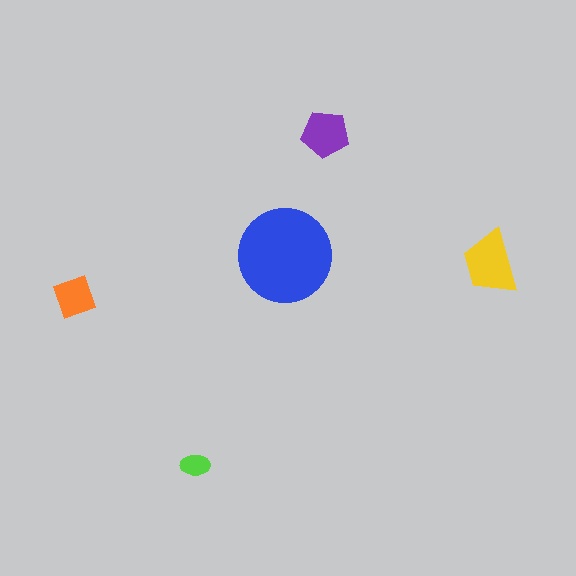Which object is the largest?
The blue circle.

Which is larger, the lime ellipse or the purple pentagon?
The purple pentagon.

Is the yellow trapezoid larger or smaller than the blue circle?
Smaller.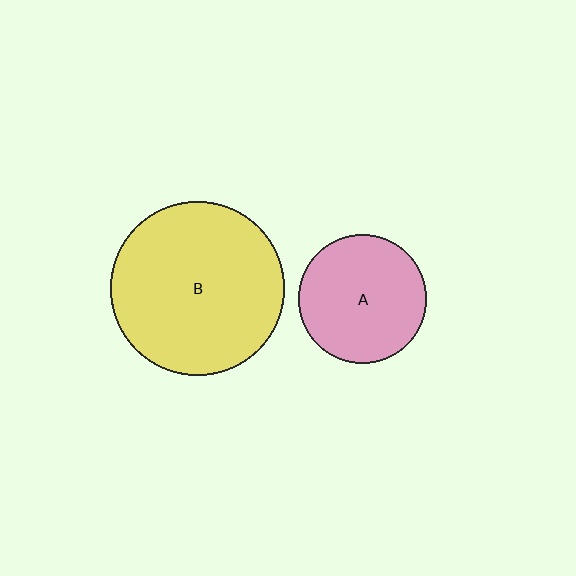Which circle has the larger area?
Circle B (yellow).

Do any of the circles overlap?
No, none of the circles overlap.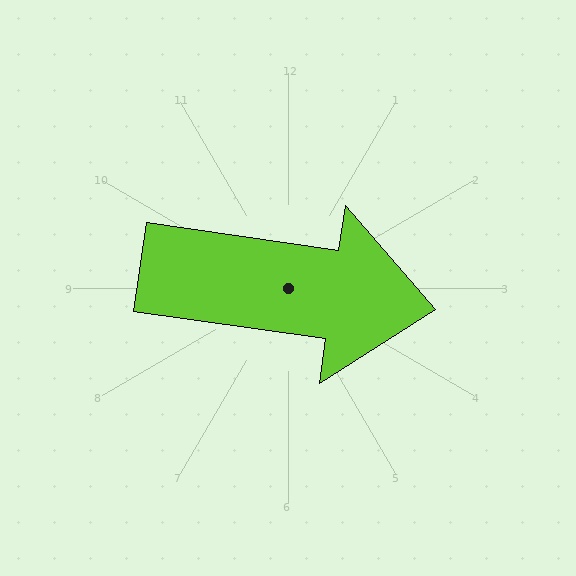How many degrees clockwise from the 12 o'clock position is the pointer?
Approximately 98 degrees.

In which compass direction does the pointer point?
East.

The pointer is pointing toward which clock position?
Roughly 3 o'clock.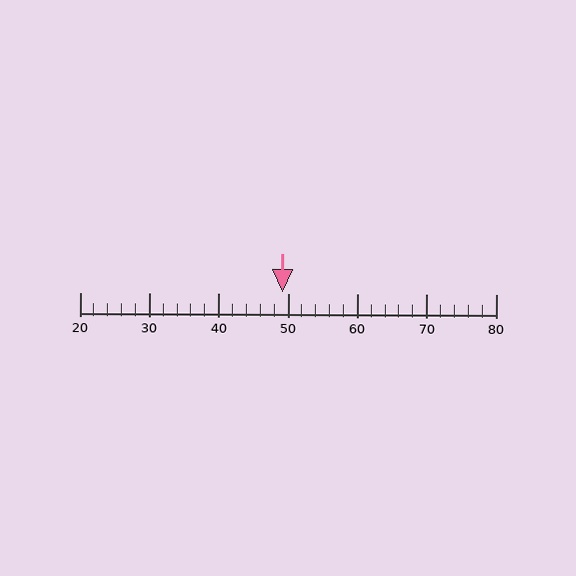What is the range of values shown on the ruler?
The ruler shows values from 20 to 80.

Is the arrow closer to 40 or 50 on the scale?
The arrow is closer to 50.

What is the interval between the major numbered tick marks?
The major tick marks are spaced 10 units apart.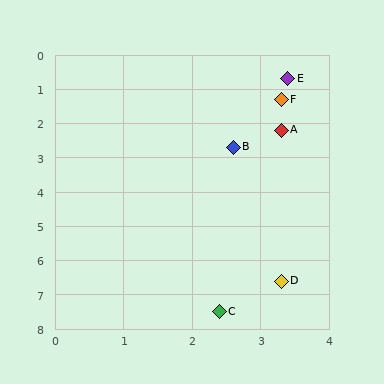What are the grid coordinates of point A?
Point A is at approximately (3.3, 2.2).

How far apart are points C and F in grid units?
Points C and F are about 6.3 grid units apart.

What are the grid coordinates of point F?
Point F is at approximately (3.3, 1.3).